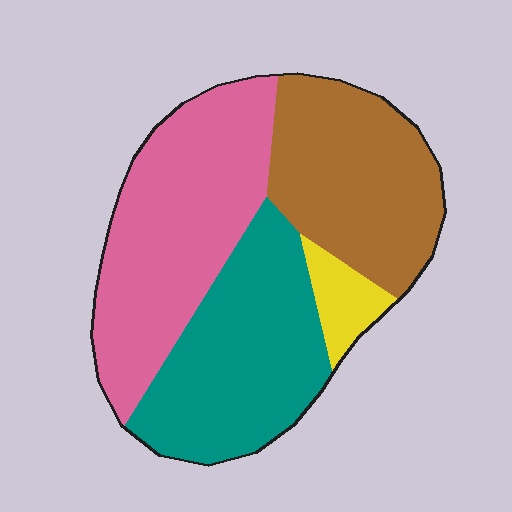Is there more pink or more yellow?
Pink.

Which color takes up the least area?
Yellow, at roughly 5%.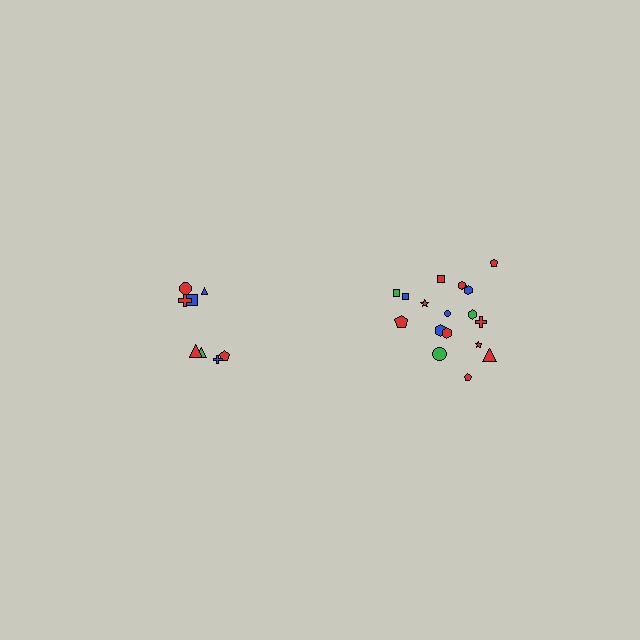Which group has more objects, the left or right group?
The right group.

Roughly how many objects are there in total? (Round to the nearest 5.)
Roughly 25 objects in total.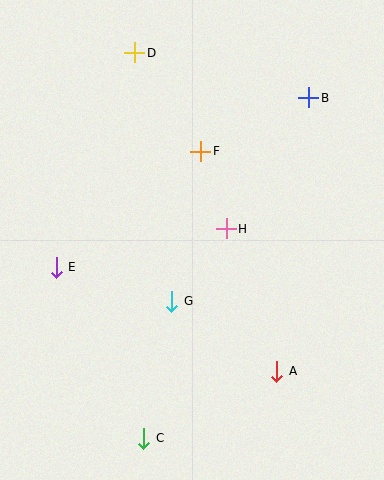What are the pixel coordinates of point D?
Point D is at (135, 53).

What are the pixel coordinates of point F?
Point F is at (201, 151).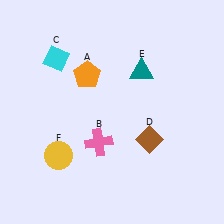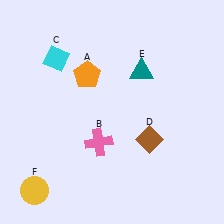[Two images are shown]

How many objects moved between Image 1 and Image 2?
1 object moved between the two images.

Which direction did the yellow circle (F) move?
The yellow circle (F) moved down.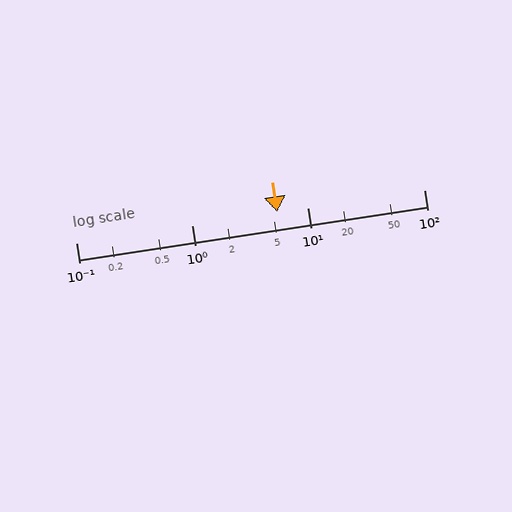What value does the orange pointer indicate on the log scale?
The pointer indicates approximately 5.4.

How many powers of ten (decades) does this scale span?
The scale spans 3 decades, from 0.1 to 100.